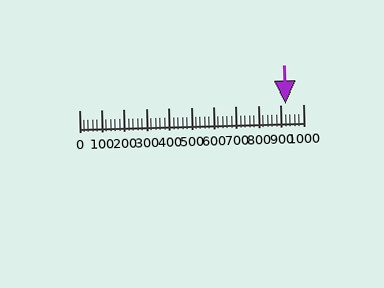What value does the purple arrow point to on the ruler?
The purple arrow points to approximately 920.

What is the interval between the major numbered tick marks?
The major tick marks are spaced 100 units apart.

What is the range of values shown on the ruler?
The ruler shows values from 0 to 1000.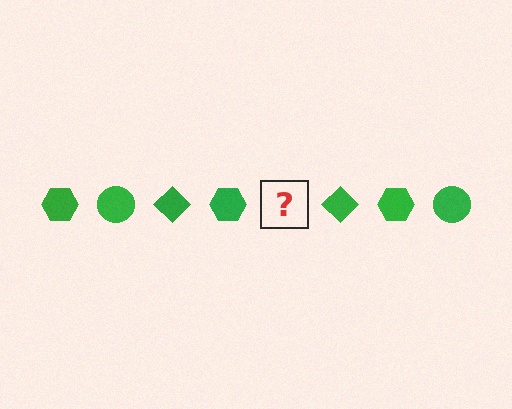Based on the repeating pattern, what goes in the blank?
The blank should be a green circle.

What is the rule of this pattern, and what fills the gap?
The rule is that the pattern cycles through hexagon, circle, diamond shapes in green. The gap should be filled with a green circle.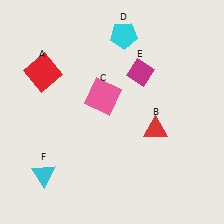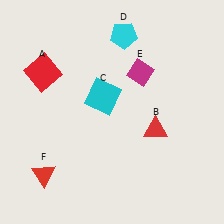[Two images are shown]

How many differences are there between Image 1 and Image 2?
There are 2 differences between the two images.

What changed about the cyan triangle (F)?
In Image 1, F is cyan. In Image 2, it changed to red.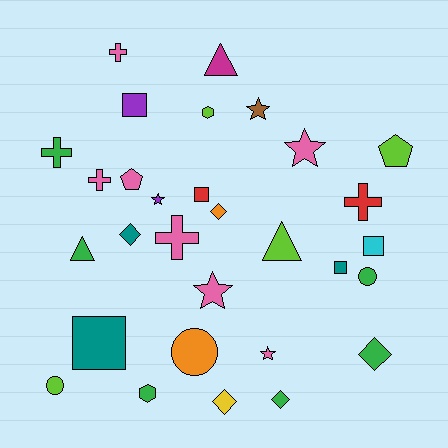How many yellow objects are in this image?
There is 1 yellow object.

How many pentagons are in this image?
There are 2 pentagons.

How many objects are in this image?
There are 30 objects.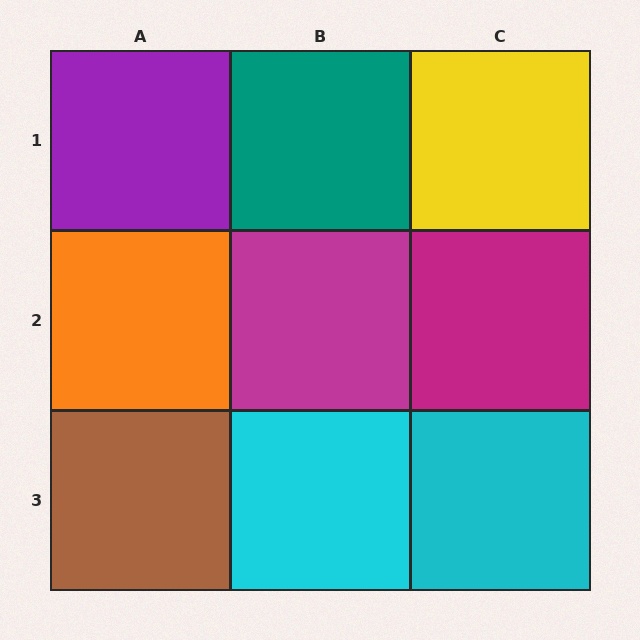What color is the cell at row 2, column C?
Magenta.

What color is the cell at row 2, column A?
Orange.